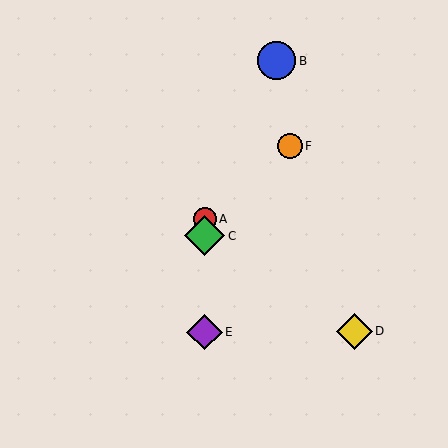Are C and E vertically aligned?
Yes, both are at x≈205.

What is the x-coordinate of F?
Object F is at x≈290.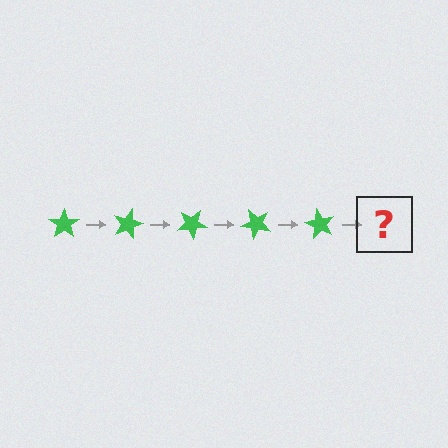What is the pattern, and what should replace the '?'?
The pattern is that the star rotates 15 degrees each step. The '?' should be a green star rotated 75 degrees.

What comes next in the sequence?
The next element should be a green star rotated 75 degrees.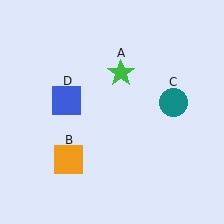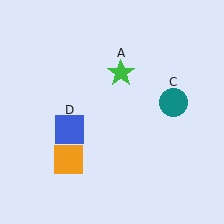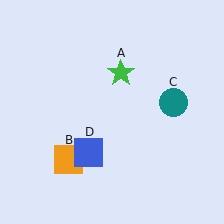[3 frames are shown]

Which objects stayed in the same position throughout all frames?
Green star (object A) and orange square (object B) and teal circle (object C) remained stationary.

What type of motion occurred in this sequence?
The blue square (object D) rotated counterclockwise around the center of the scene.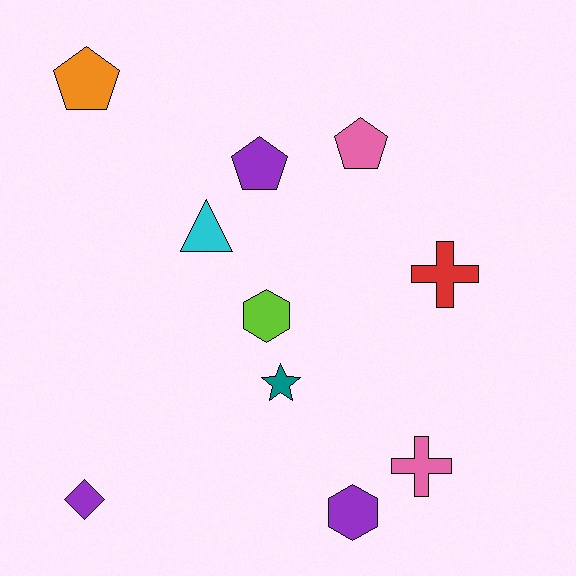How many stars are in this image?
There is 1 star.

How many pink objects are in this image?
There are 2 pink objects.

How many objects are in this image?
There are 10 objects.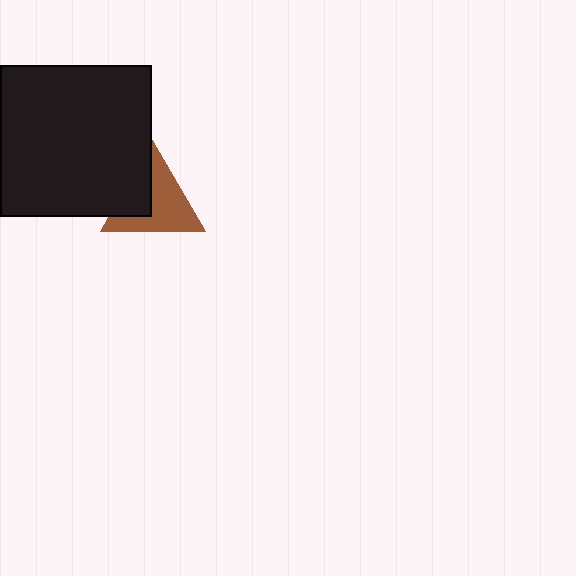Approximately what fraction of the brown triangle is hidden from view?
Roughly 34% of the brown triangle is hidden behind the black square.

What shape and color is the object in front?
The object in front is a black square.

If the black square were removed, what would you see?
You would see the complete brown triangle.